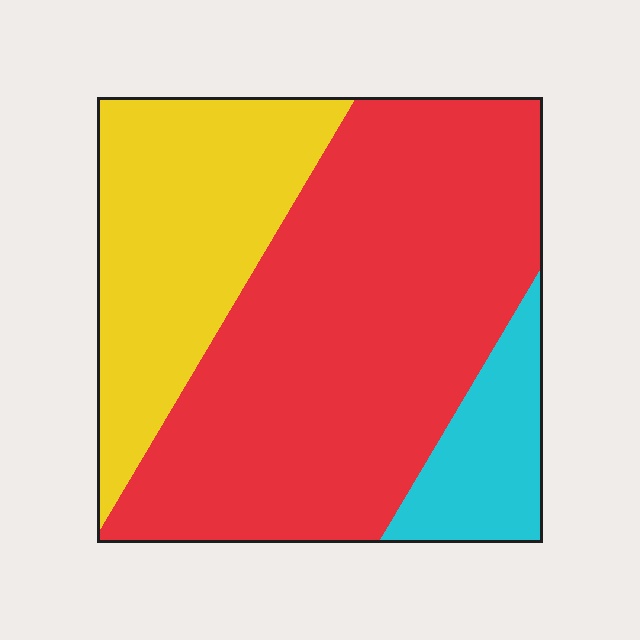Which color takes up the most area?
Red, at roughly 60%.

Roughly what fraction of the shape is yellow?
Yellow covers 29% of the shape.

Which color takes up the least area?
Cyan, at roughly 10%.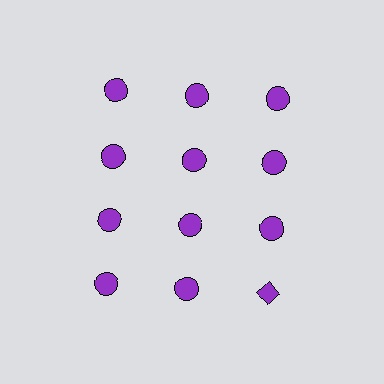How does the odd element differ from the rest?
It has a different shape: diamond instead of circle.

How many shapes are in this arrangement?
There are 12 shapes arranged in a grid pattern.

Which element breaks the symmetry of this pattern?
The purple diamond in the fourth row, center column breaks the symmetry. All other shapes are purple circles.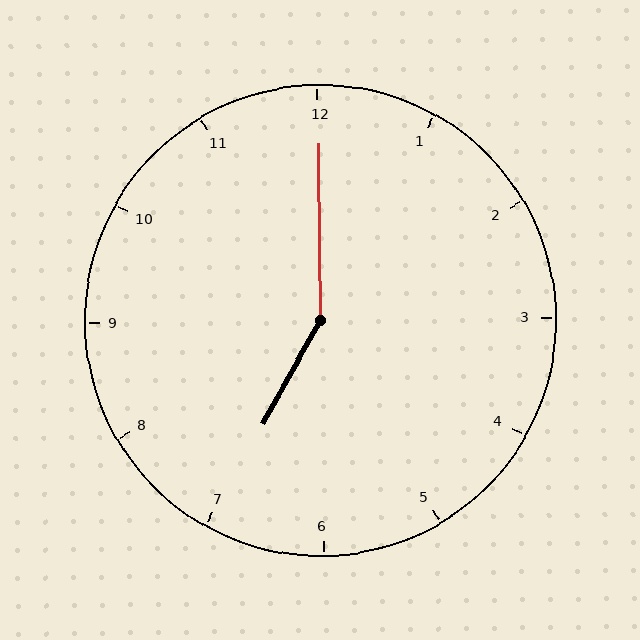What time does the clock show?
7:00.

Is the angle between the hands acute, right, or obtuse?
It is obtuse.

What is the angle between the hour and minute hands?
Approximately 150 degrees.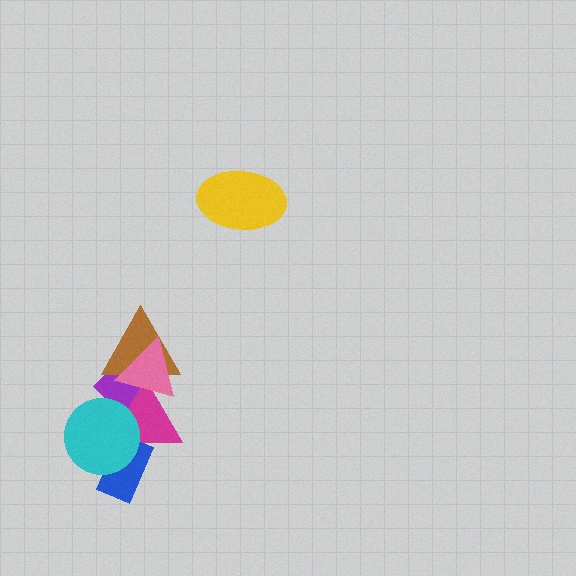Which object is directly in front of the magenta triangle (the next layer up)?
The brown triangle is directly in front of the magenta triangle.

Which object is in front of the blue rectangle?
The cyan circle is in front of the blue rectangle.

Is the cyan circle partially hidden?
No, no other shape covers it.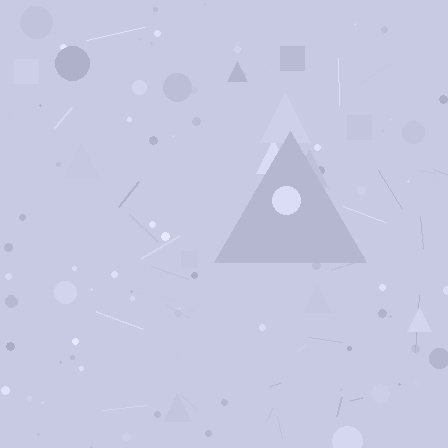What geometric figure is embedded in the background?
A triangle is embedded in the background.